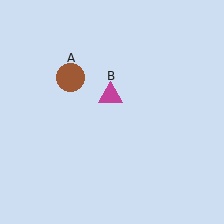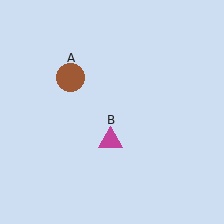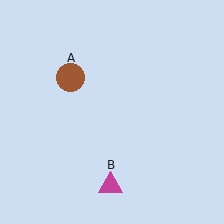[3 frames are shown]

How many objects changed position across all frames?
1 object changed position: magenta triangle (object B).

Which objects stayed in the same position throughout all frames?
Brown circle (object A) remained stationary.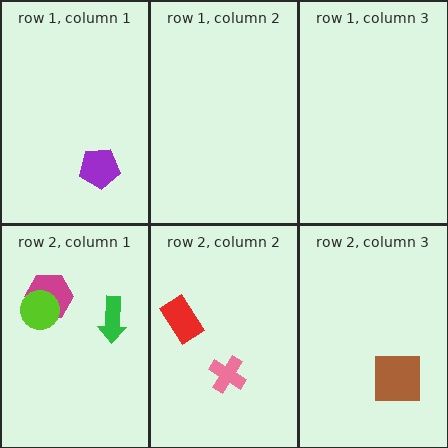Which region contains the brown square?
The row 2, column 3 region.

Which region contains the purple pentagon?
The row 1, column 1 region.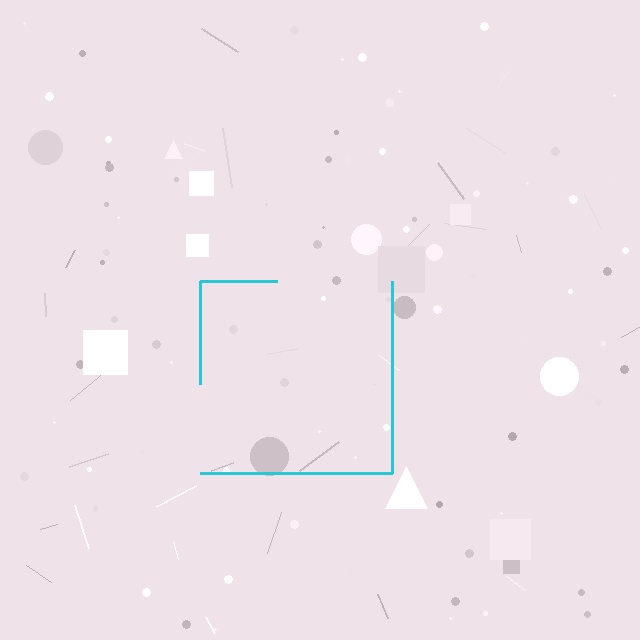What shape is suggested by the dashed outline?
The dashed outline suggests a square.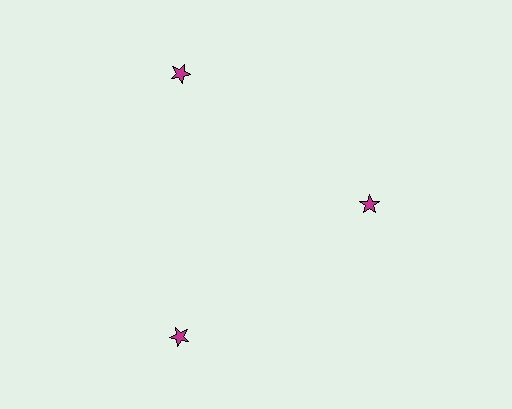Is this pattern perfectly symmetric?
No. The 3 magenta stars are arranged in a ring, but one element near the 3 o'clock position is pulled inward toward the center, breaking the 3-fold rotational symmetry.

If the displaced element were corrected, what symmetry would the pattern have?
It would have 3-fold rotational symmetry — the pattern would map onto itself every 120 degrees.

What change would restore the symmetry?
The symmetry would be restored by moving it outward, back onto the ring so that all 3 stars sit at equal angles and equal distance from the center.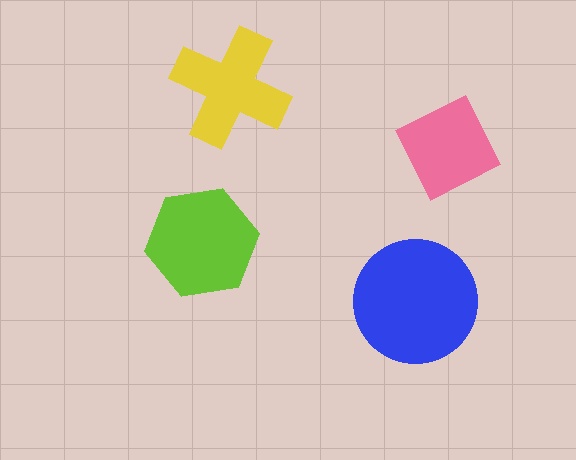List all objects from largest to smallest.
The blue circle, the lime hexagon, the yellow cross, the pink diamond.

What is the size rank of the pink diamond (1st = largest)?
4th.